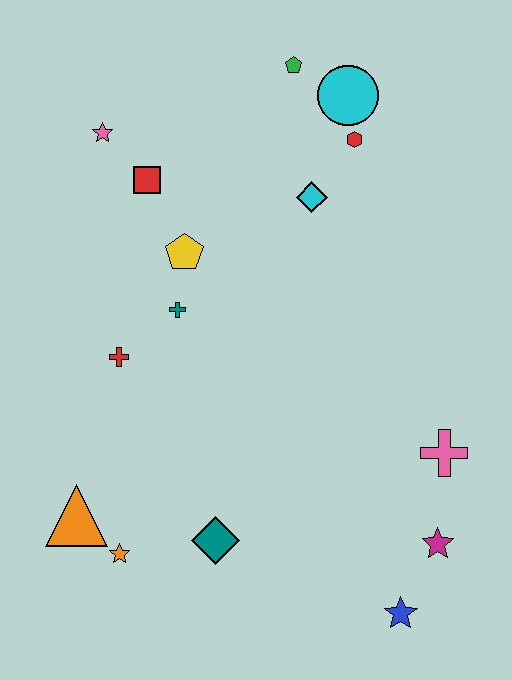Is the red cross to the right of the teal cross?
No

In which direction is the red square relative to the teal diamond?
The red square is above the teal diamond.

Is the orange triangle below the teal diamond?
No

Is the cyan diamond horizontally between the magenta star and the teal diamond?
Yes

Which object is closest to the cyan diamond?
The red hexagon is closest to the cyan diamond.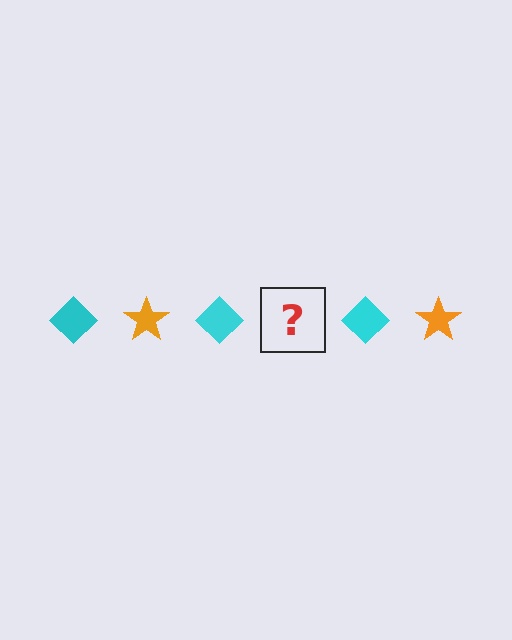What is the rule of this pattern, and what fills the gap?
The rule is that the pattern alternates between cyan diamond and orange star. The gap should be filled with an orange star.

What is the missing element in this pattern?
The missing element is an orange star.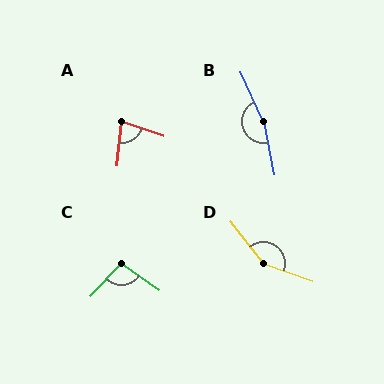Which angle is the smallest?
A, at approximately 77 degrees.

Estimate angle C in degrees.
Approximately 98 degrees.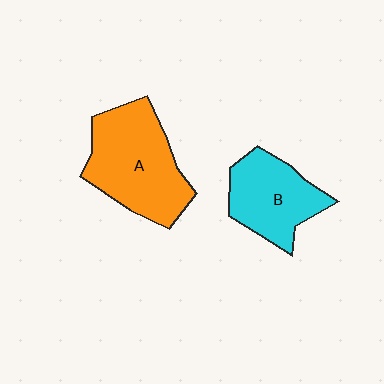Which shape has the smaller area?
Shape B (cyan).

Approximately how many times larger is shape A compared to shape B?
Approximately 1.4 times.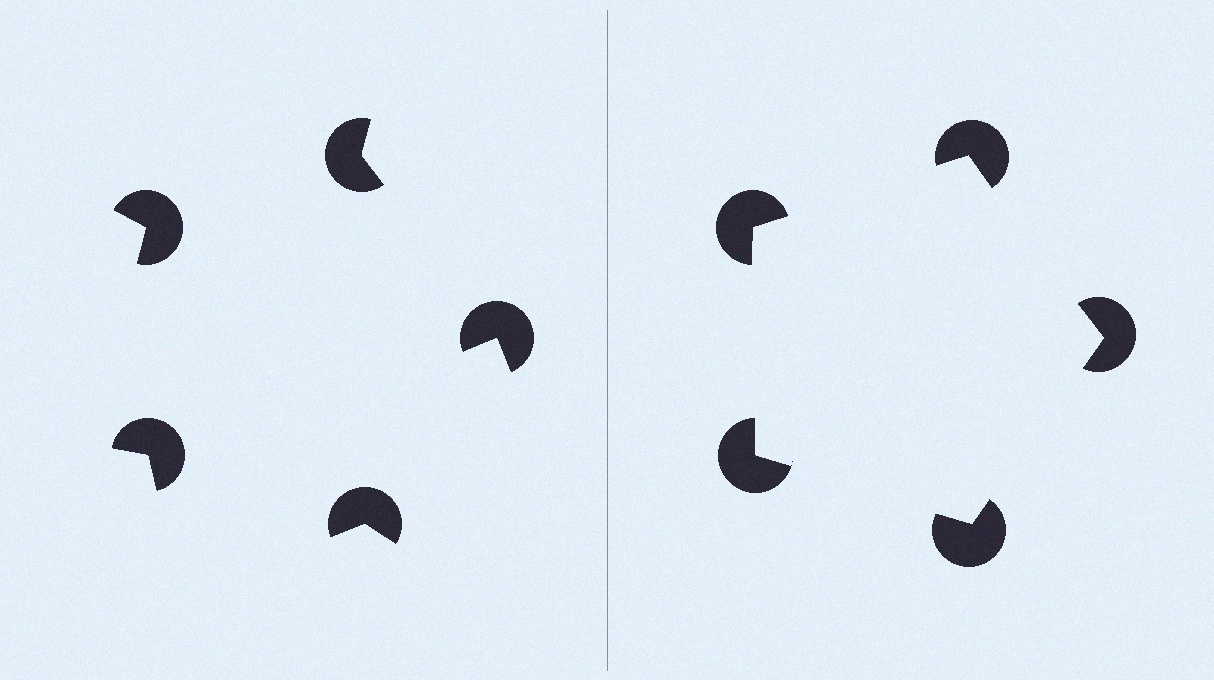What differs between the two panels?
The pac-man discs are positioned identically on both sides; only the wedge orientations differ. On the right they align to a pentagon; on the left they are misaligned.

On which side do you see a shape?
An illusory pentagon appears on the right side. On the left side the wedge cuts are rotated, so no coherent shape forms.